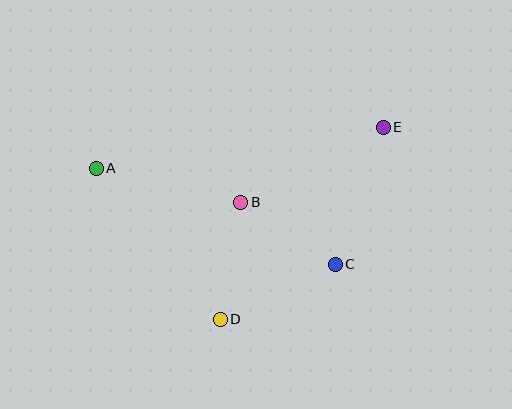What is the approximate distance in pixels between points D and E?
The distance between D and E is approximately 252 pixels.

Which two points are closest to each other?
Points B and C are closest to each other.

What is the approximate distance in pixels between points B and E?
The distance between B and E is approximately 161 pixels.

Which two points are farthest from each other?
Points A and E are farthest from each other.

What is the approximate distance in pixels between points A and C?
The distance between A and C is approximately 258 pixels.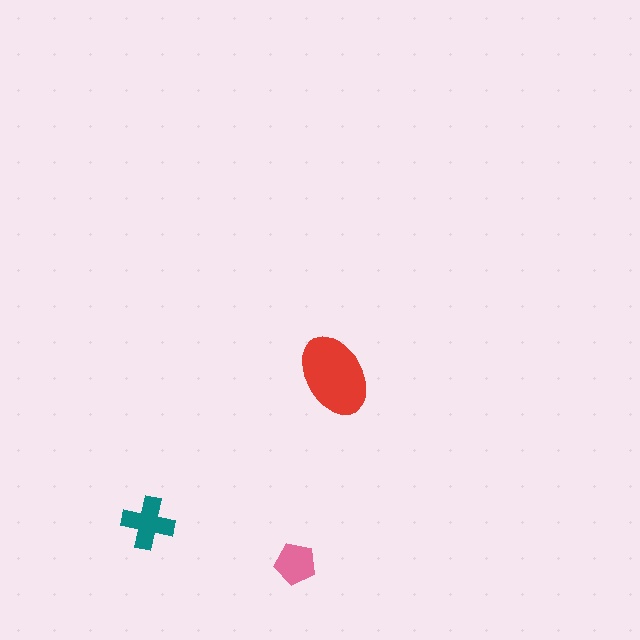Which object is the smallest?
The pink pentagon.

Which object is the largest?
The red ellipse.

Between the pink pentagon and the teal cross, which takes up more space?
The teal cross.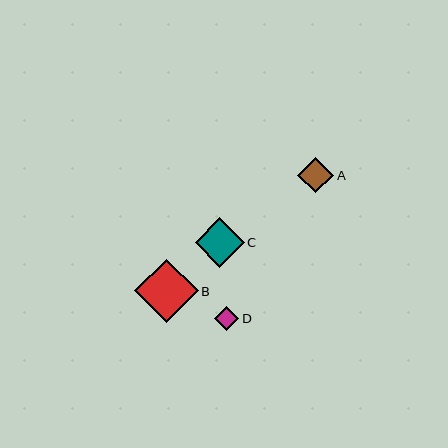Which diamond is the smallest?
Diamond D is the smallest with a size of approximately 24 pixels.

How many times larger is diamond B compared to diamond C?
Diamond B is approximately 1.3 times the size of diamond C.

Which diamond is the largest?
Diamond B is the largest with a size of approximately 63 pixels.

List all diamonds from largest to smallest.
From largest to smallest: B, C, A, D.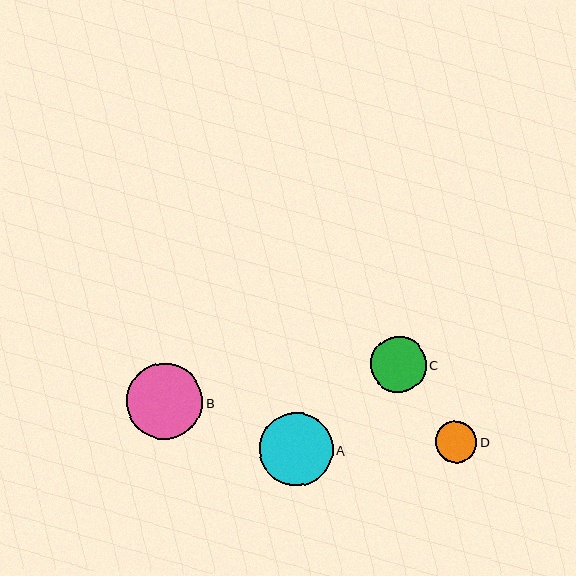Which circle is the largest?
Circle B is the largest with a size of approximately 76 pixels.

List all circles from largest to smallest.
From largest to smallest: B, A, C, D.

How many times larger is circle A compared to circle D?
Circle A is approximately 1.8 times the size of circle D.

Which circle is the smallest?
Circle D is the smallest with a size of approximately 42 pixels.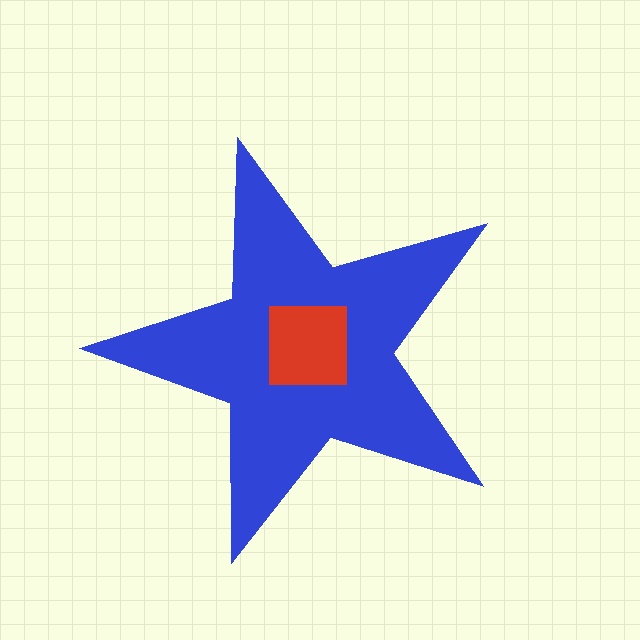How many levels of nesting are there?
2.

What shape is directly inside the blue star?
The red square.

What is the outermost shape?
The blue star.